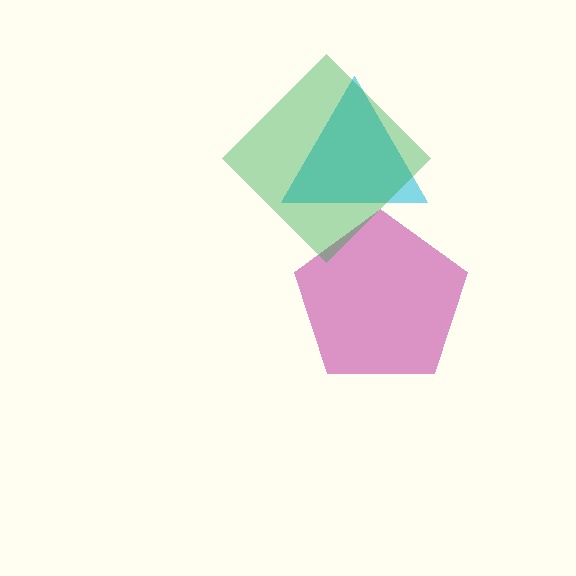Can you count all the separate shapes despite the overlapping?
Yes, there are 3 separate shapes.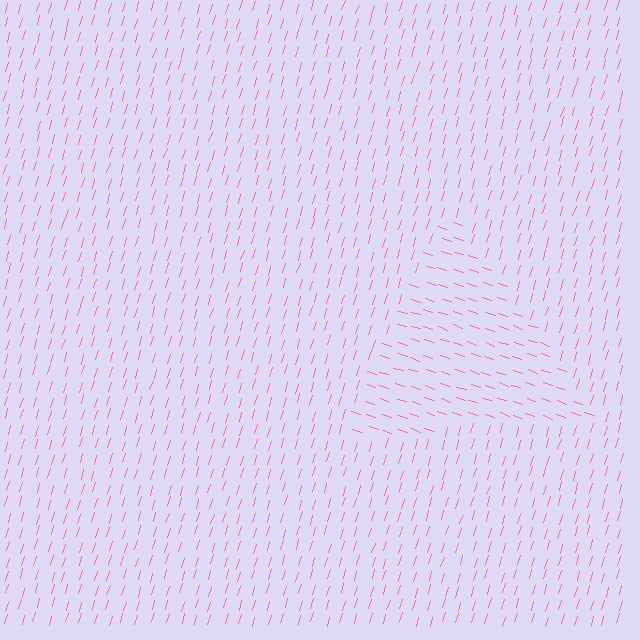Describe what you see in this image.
The image is filled with small pink line segments. A triangle region in the image has lines oriented differently from the surrounding lines, creating a visible texture boundary.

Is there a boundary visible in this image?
Yes, there is a texture boundary formed by a change in line orientation.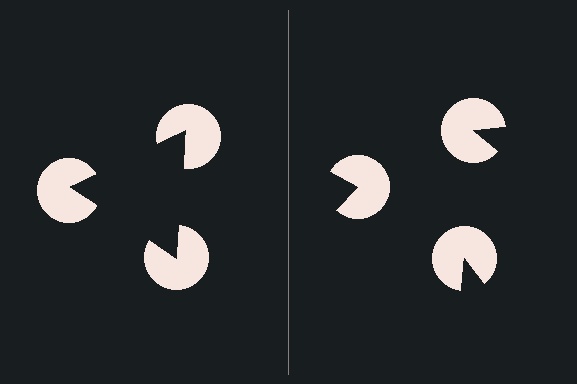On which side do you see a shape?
An illusory triangle appears on the left side. On the right side the wedge cuts are rotated, so no coherent shape forms.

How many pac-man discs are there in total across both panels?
6 — 3 on each side.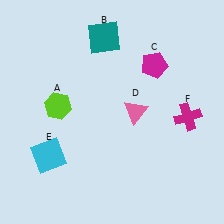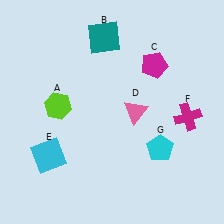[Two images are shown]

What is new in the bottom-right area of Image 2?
A cyan pentagon (G) was added in the bottom-right area of Image 2.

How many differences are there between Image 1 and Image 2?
There is 1 difference between the two images.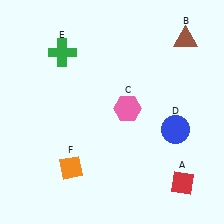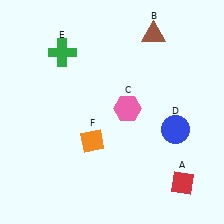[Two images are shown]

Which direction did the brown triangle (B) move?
The brown triangle (B) moved left.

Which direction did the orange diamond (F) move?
The orange diamond (F) moved up.